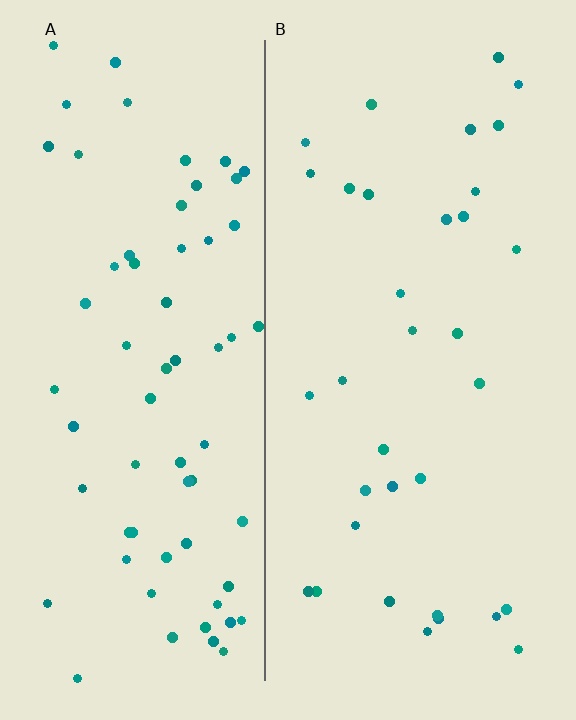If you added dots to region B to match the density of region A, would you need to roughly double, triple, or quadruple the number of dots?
Approximately double.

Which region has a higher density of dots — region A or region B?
A (the left).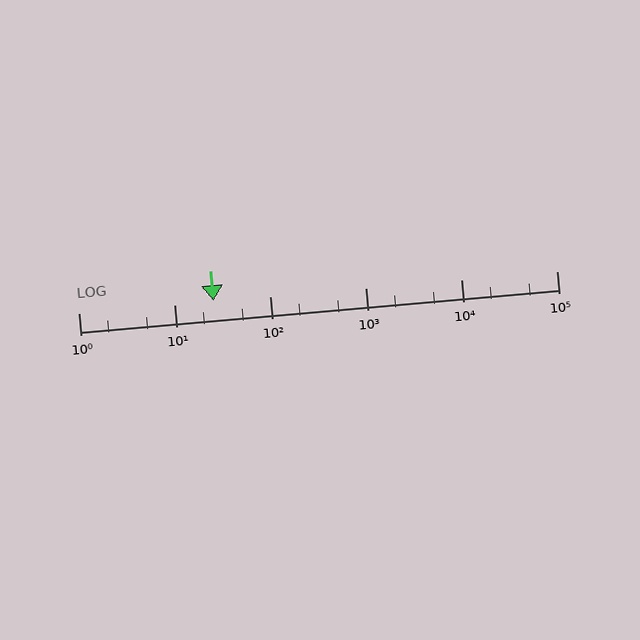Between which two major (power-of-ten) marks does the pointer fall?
The pointer is between 10 and 100.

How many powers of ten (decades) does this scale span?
The scale spans 5 decades, from 1 to 100000.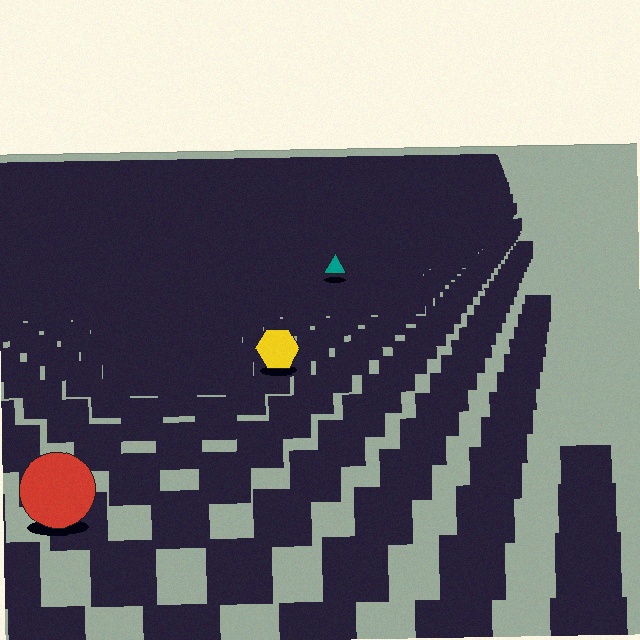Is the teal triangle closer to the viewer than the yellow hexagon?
No. The yellow hexagon is closer — you can tell from the texture gradient: the ground texture is coarser near it.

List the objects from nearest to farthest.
From nearest to farthest: the red circle, the yellow hexagon, the teal triangle.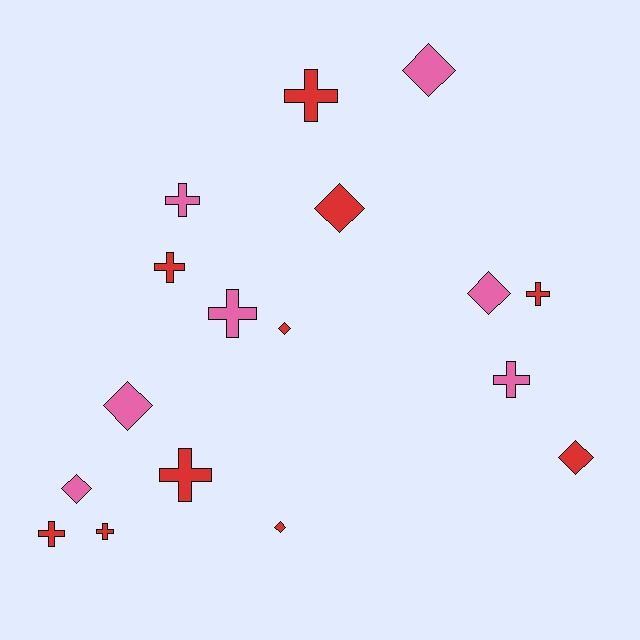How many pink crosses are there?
There are 3 pink crosses.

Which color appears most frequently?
Red, with 10 objects.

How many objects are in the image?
There are 17 objects.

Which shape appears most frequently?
Cross, with 9 objects.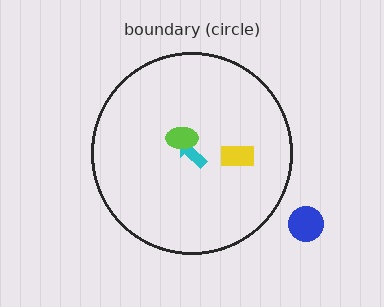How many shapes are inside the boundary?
3 inside, 1 outside.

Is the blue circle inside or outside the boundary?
Outside.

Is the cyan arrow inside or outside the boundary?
Inside.